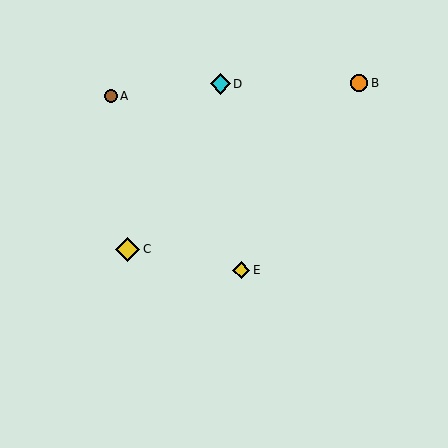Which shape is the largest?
The yellow diamond (labeled C) is the largest.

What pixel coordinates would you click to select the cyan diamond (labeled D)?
Click at (220, 84) to select the cyan diamond D.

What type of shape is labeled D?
Shape D is a cyan diamond.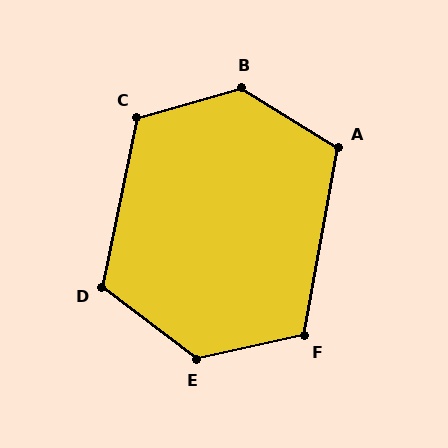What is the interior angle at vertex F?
Approximately 112 degrees (obtuse).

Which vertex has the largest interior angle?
B, at approximately 132 degrees.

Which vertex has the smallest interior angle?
A, at approximately 112 degrees.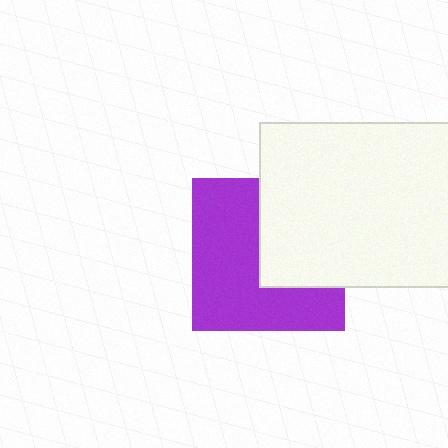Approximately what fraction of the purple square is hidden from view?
Roughly 40% of the purple square is hidden behind the white rectangle.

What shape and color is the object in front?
The object in front is a white rectangle.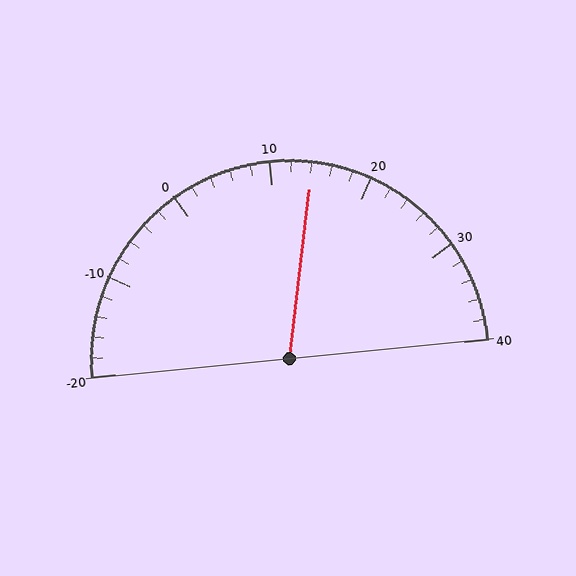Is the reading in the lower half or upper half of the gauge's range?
The reading is in the upper half of the range (-20 to 40).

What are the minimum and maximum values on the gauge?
The gauge ranges from -20 to 40.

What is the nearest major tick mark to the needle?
The nearest major tick mark is 10.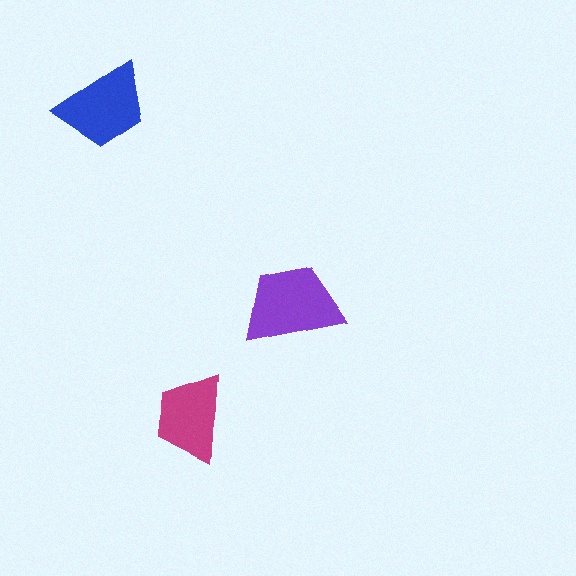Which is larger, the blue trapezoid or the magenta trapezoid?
The blue one.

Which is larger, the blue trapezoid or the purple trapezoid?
The purple one.